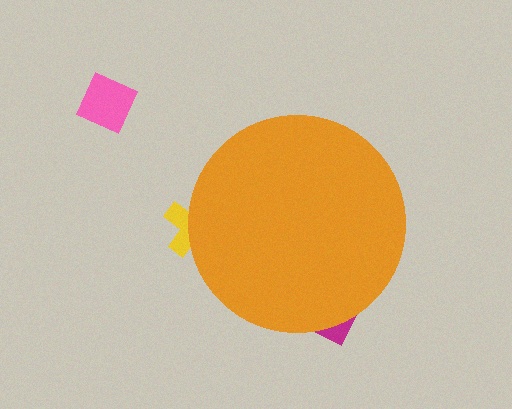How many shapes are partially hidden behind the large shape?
2 shapes are partially hidden.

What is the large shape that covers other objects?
An orange circle.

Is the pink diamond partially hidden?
No, the pink diamond is fully visible.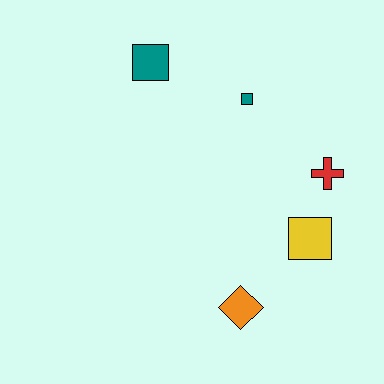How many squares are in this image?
There are 3 squares.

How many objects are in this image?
There are 5 objects.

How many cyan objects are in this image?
There are no cyan objects.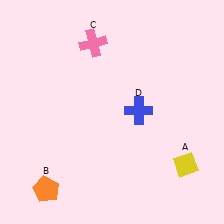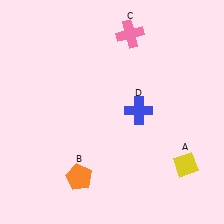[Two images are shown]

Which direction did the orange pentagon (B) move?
The orange pentagon (B) moved right.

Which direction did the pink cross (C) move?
The pink cross (C) moved right.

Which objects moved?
The objects that moved are: the orange pentagon (B), the pink cross (C).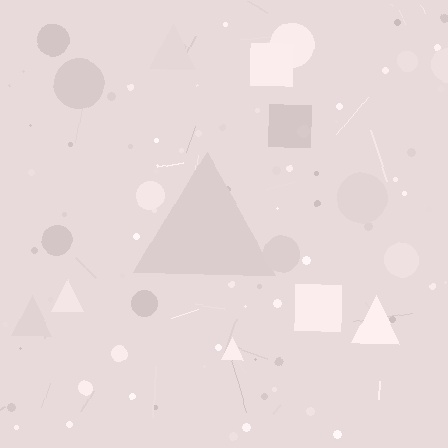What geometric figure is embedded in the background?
A triangle is embedded in the background.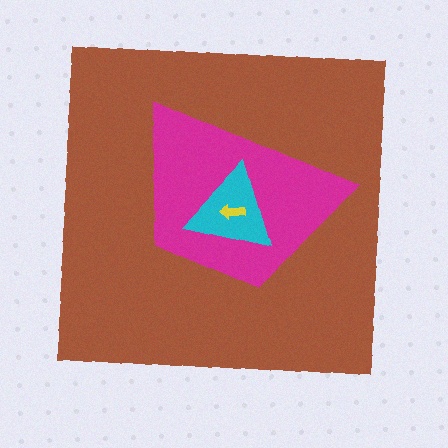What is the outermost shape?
The brown square.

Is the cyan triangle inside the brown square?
Yes.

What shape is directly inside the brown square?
The magenta trapezoid.